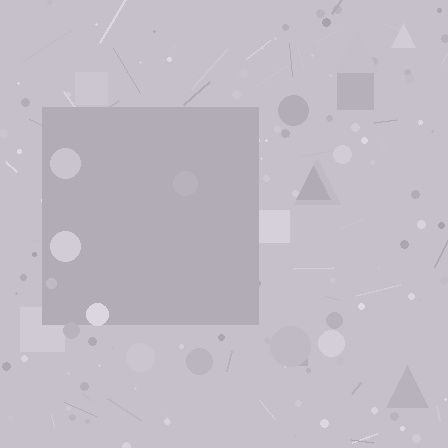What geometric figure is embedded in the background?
A square is embedded in the background.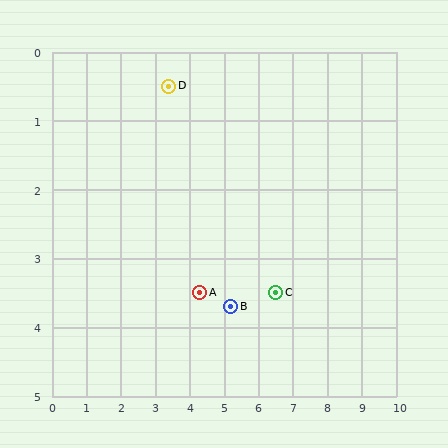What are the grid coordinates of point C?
Point C is at approximately (6.5, 3.5).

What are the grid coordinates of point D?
Point D is at approximately (3.4, 0.5).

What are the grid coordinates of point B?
Point B is at approximately (5.2, 3.7).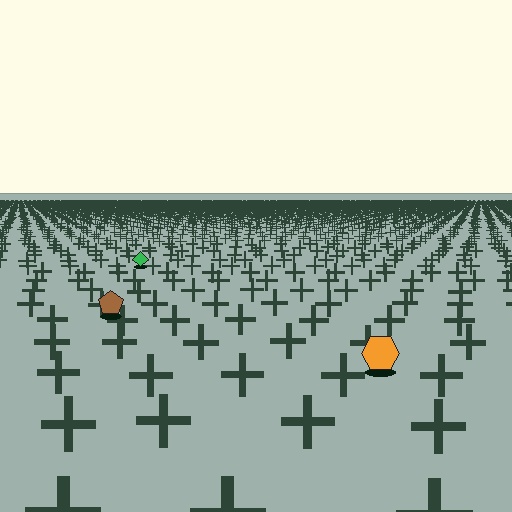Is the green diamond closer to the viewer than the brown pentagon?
No. The brown pentagon is closer — you can tell from the texture gradient: the ground texture is coarser near it.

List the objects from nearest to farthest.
From nearest to farthest: the orange hexagon, the brown pentagon, the green diamond.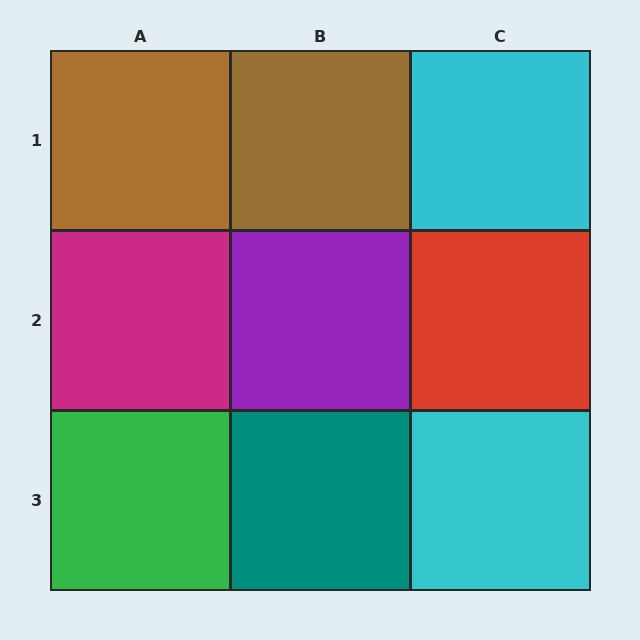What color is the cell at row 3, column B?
Teal.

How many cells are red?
1 cell is red.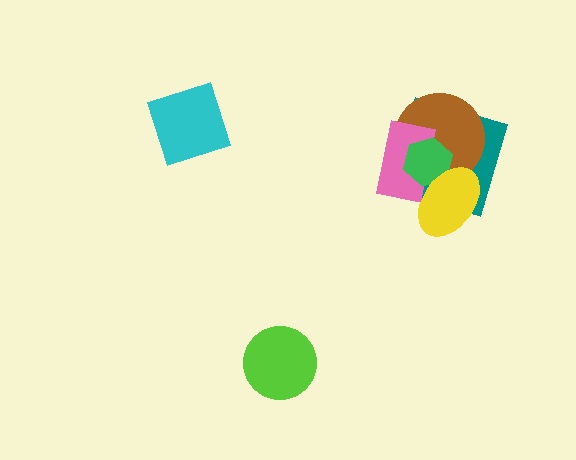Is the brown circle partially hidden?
Yes, it is partially covered by another shape.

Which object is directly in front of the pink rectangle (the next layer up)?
The green hexagon is directly in front of the pink rectangle.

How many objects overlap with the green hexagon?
4 objects overlap with the green hexagon.